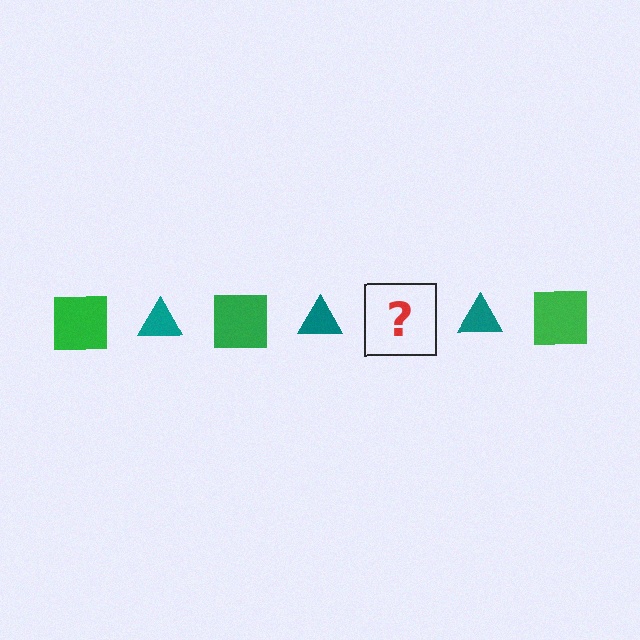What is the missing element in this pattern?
The missing element is a green square.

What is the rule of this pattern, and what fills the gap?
The rule is that the pattern alternates between green square and teal triangle. The gap should be filled with a green square.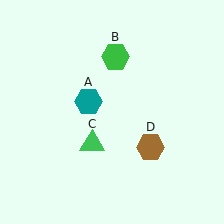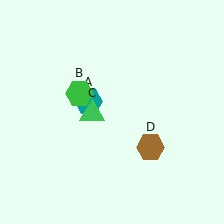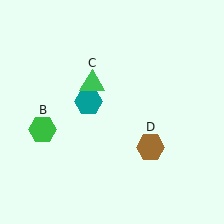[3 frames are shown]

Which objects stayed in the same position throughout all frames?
Teal hexagon (object A) and brown hexagon (object D) remained stationary.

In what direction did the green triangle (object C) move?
The green triangle (object C) moved up.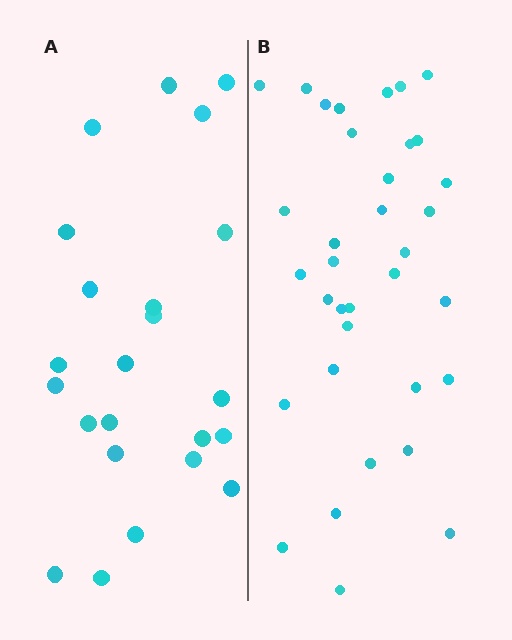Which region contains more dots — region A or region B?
Region B (the right region) has more dots.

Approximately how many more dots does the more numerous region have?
Region B has roughly 12 or so more dots than region A.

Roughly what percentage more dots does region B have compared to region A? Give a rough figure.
About 50% more.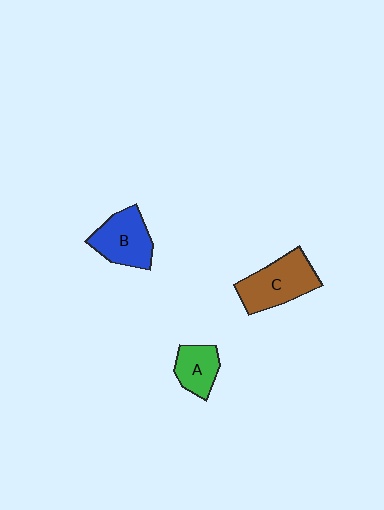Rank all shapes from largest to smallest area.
From largest to smallest: C (brown), B (blue), A (green).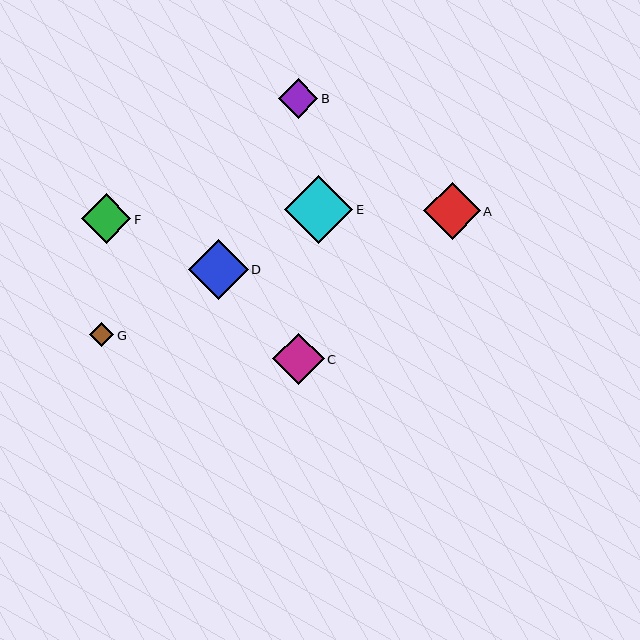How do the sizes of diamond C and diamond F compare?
Diamond C and diamond F are approximately the same size.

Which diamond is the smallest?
Diamond G is the smallest with a size of approximately 24 pixels.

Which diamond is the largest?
Diamond E is the largest with a size of approximately 68 pixels.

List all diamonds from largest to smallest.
From largest to smallest: E, D, A, C, F, B, G.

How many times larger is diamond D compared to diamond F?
Diamond D is approximately 1.2 times the size of diamond F.